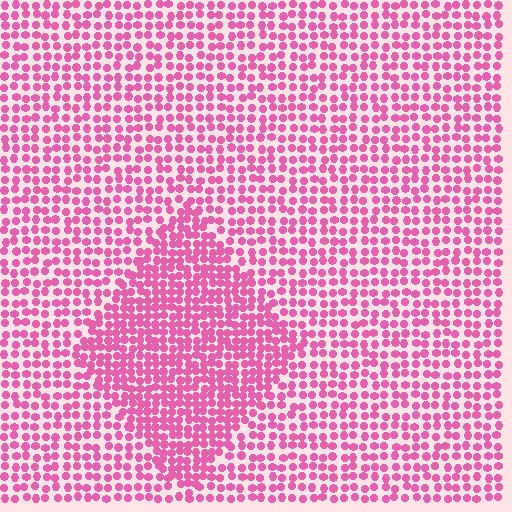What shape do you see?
I see a diamond.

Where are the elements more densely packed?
The elements are more densely packed inside the diamond boundary.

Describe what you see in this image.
The image contains small pink elements arranged at two different densities. A diamond-shaped region is visible where the elements are more densely packed than the surrounding area.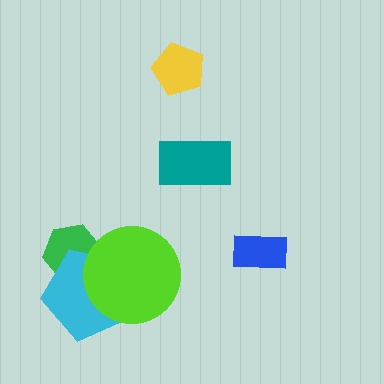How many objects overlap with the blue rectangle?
0 objects overlap with the blue rectangle.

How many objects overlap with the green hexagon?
2 objects overlap with the green hexagon.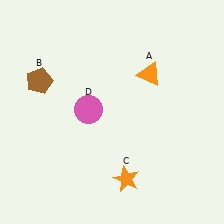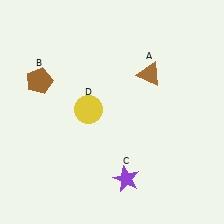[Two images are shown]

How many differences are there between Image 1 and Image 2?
There are 3 differences between the two images.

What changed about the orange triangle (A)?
In Image 1, A is orange. In Image 2, it changed to brown.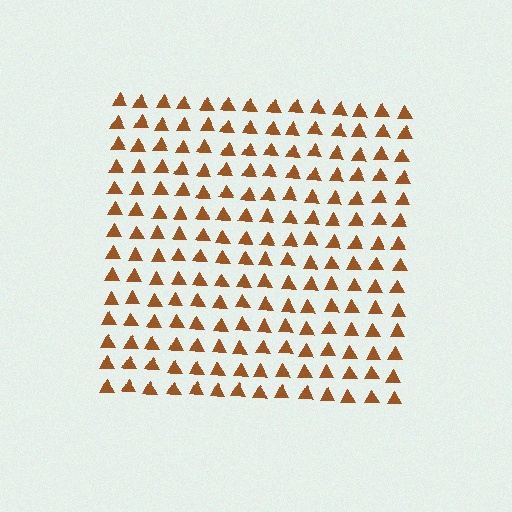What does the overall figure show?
The overall figure shows a square.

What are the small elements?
The small elements are triangles.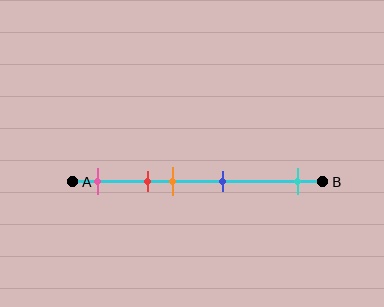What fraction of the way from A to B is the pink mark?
The pink mark is approximately 10% (0.1) of the way from A to B.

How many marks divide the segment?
There are 5 marks dividing the segment.